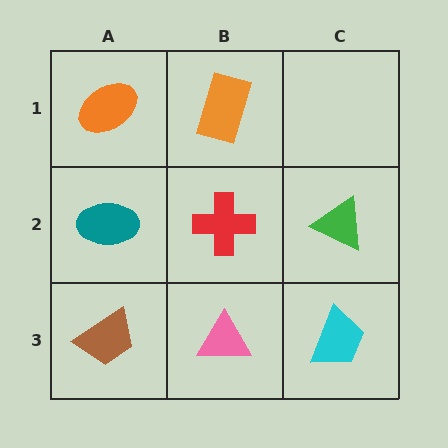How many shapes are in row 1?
2 shapes.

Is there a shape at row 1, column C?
No, that cell is empty.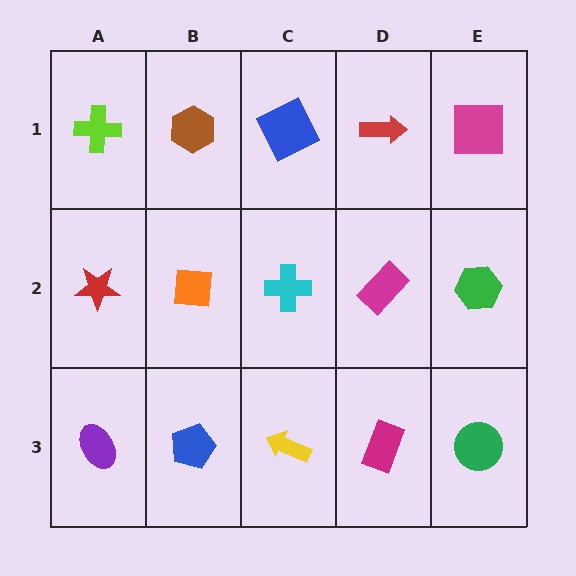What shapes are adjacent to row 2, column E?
A magenta square (row 1, column E), a green circle (row 3, column E), a magenta rectangle (row 2, column D).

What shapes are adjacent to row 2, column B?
A brown hexagon (row 1, column B), a blue pentagon (row 3, column B), a red star (row 2, column A), a cyan cross (row 2, column C).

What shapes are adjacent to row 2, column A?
A lime cross (row 1, column A), a purple ellipse (row 3, column A), an orange square (row 2, column B).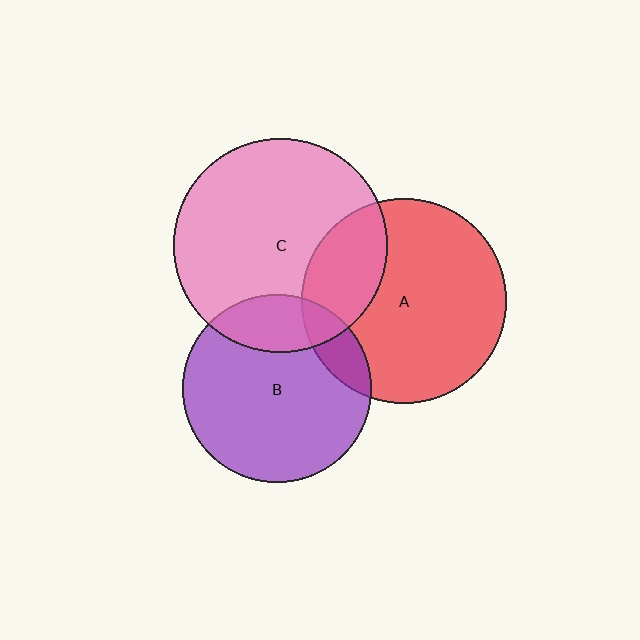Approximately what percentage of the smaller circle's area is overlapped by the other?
Approximately 25%.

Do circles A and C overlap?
Yes.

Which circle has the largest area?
Circle C (pink).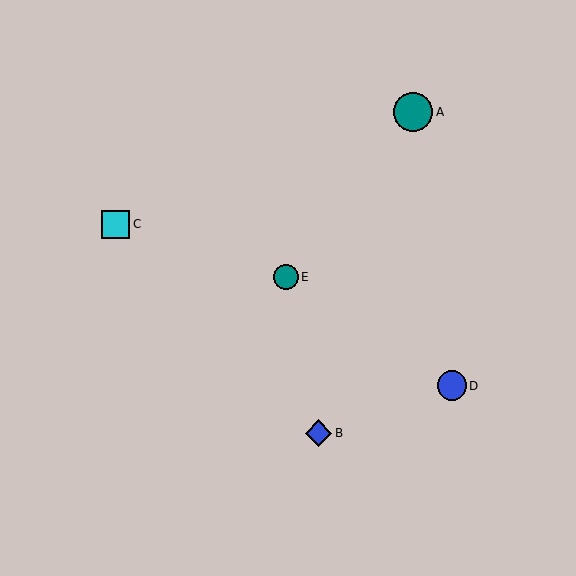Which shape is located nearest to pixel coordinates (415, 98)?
The teal circle (labeled A) at (413, 112) is nearest to that location.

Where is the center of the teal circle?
The center of the teal circle is at (286, 277).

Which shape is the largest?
The teal circle (labeled A) is the largest.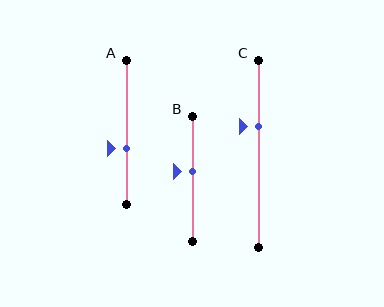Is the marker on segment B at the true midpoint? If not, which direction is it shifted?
No, the marker on segment B is shifted upward by about 6% of the segment length.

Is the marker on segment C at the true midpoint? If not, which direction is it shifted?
No, the marker on segment C is shifted upward by about 15% of the segment length.